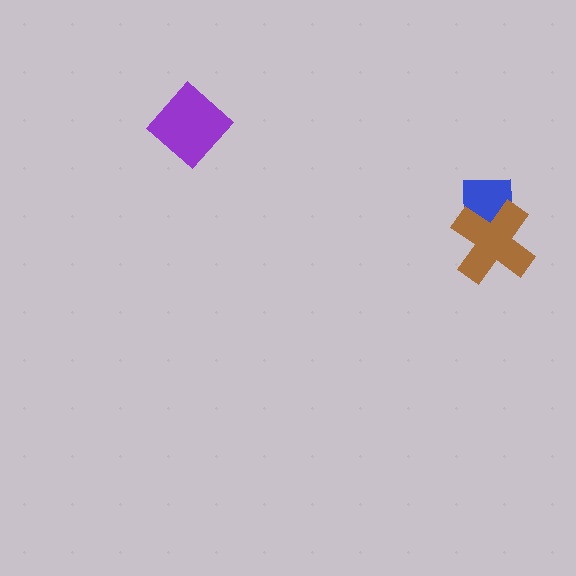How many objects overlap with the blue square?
1 object overlaps with the blue square.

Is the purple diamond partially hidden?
No, no other shape covers it.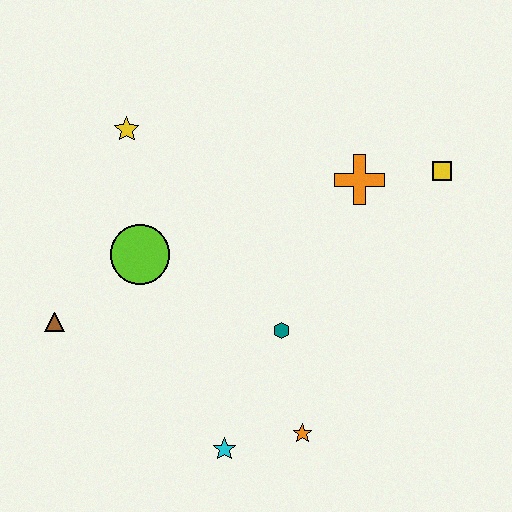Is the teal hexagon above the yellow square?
No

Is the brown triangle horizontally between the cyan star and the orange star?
No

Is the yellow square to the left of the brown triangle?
No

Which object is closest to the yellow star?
The lime circle is closest to the yellow star.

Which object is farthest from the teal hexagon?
The yellow star is farthest from the teal hexagon.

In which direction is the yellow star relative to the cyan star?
The yellow star is above the cyan star.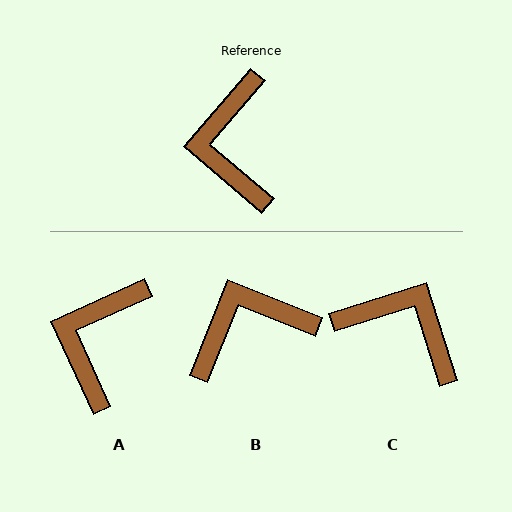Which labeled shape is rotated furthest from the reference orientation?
C, about 122 degrees away.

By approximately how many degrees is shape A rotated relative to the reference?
Approximately 25 degrees clockwise.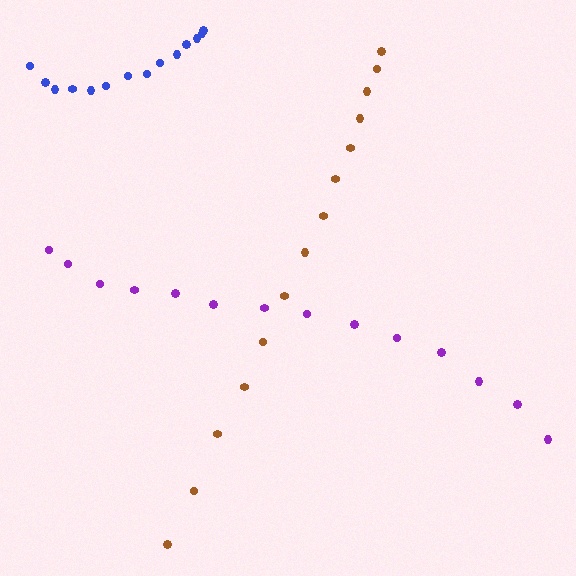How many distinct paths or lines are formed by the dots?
There are 3 distinct paths.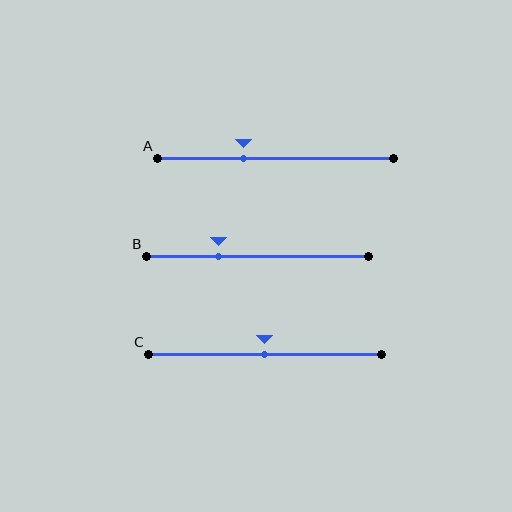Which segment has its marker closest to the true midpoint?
Segment C has its marker closest to the true midpoint.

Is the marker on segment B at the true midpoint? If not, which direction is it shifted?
No, the marker on segment B is shifted to the left by about 18% of the segment length.